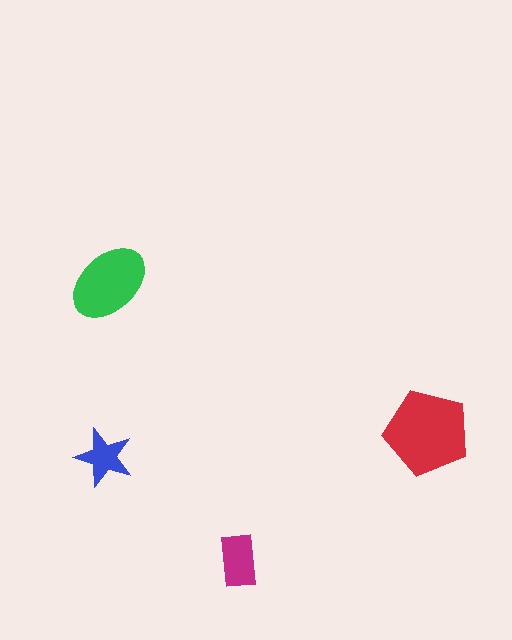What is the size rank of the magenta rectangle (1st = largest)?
3rd.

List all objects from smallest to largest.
The blue star, the magenta rectangle, the green ellipse, the red pentagon.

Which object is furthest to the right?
The red pentagon is rightmost.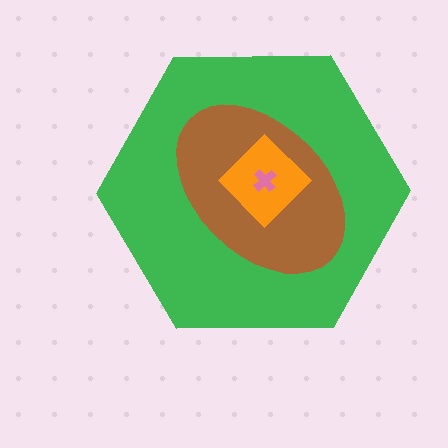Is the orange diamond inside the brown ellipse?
Yes.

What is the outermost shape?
The green hexagon.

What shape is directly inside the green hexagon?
The brown ellipse.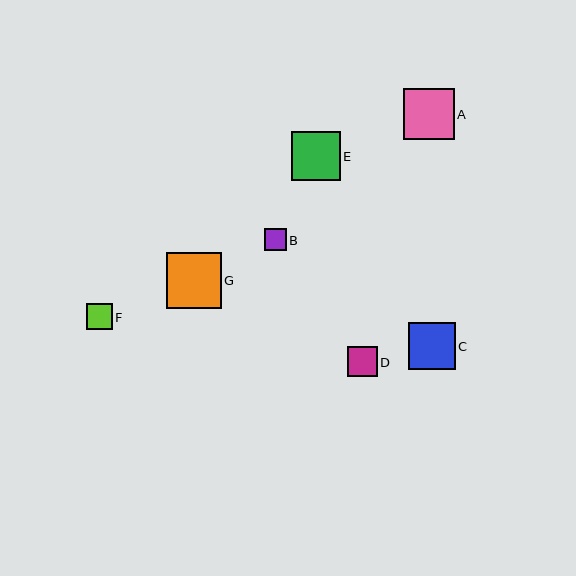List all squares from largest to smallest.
From largest to smallest: G, A, E, C, D, F, B.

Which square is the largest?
Square G is the largest with a size of approximately 55 pixels.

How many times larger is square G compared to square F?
Square G is approximately 2.1 times the size of square F.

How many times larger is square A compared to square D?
Square A is approximately 1.7 times the size of square D.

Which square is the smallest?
Square B is the smallest with a size of approximately 22 pixels.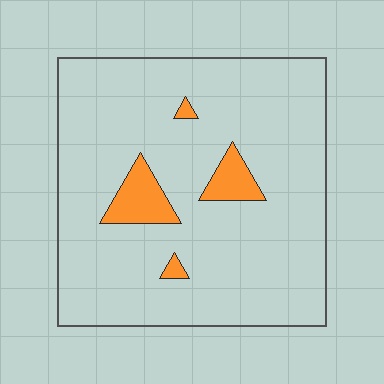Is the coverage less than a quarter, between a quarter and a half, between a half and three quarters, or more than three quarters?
Less than a quarter.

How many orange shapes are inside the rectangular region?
4.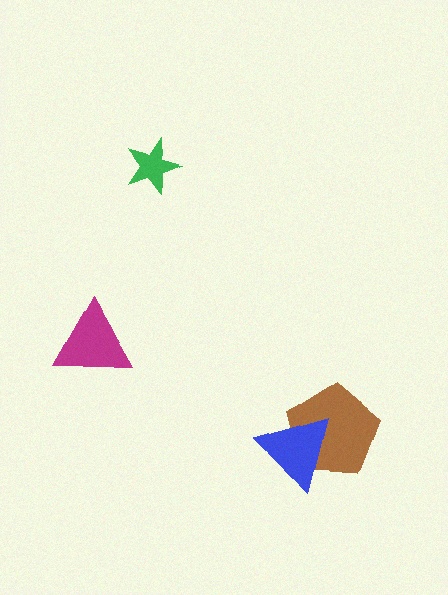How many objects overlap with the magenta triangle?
0 objects overlap with the magenta triangle.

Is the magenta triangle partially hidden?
No, no other shape covers it.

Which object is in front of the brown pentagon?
The blue triangle is in front of the brown pentagon.